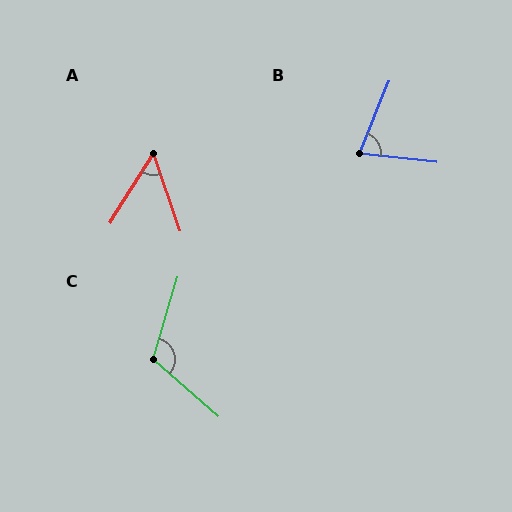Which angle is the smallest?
A, at approximately 50 degrees.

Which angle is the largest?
C, at approximately 115 degrees.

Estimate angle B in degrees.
Approximately 74 degrees.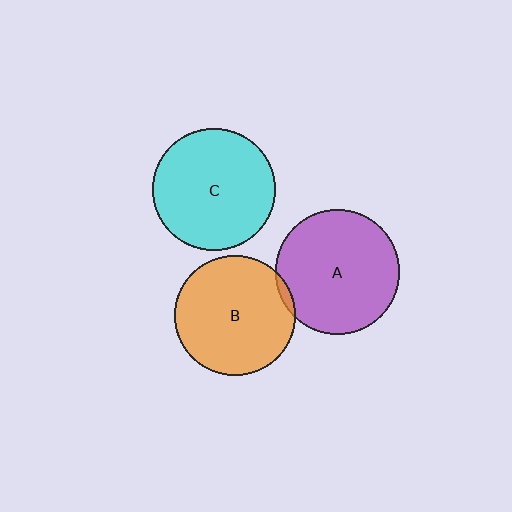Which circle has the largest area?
Circle A (purple).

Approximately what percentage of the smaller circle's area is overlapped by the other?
Approximately 5%.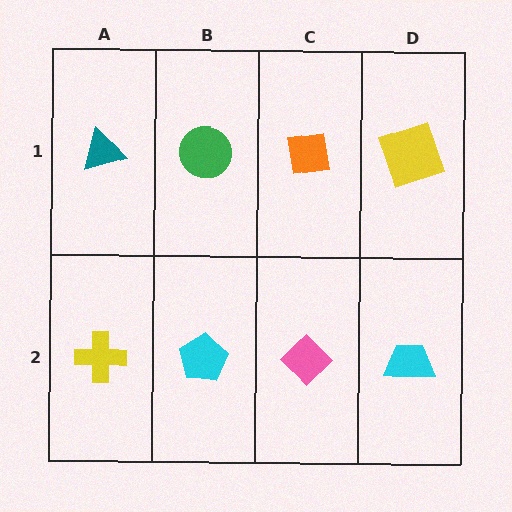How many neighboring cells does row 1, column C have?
3.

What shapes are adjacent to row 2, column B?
A green circle (row 1, column B), a yellow cross (row 2, column A), a pink diamond (row 2, column C).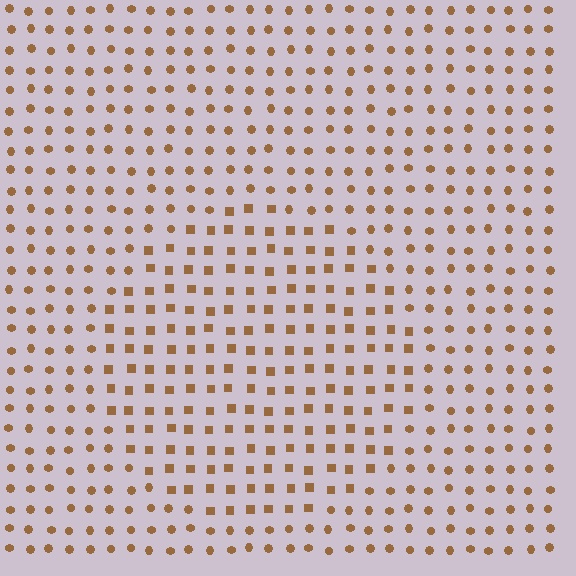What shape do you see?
I see a circle.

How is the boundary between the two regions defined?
The boundary is defined by a change in element shape: squares inside vs. circles outside. All elements share the same color and spacing.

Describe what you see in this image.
The image is filled with small brown elements arranged in a uniform grid. A circle-shaped region contains squares, while the surrounding area contains circles. The boundary is defined purely by the change in element shape.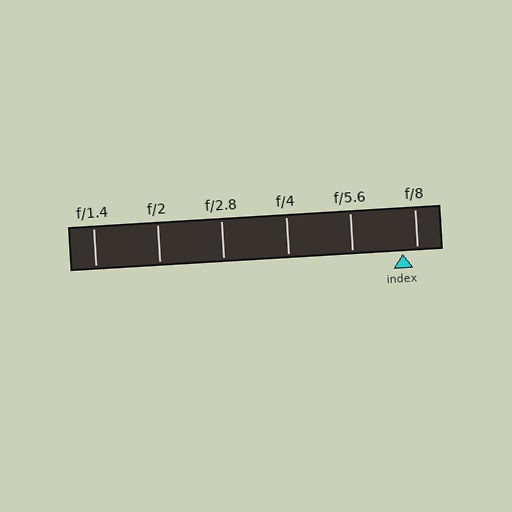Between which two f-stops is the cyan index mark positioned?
The index mark is between f/5.6 and f/8.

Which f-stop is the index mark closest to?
The index mark is closest to f/8.